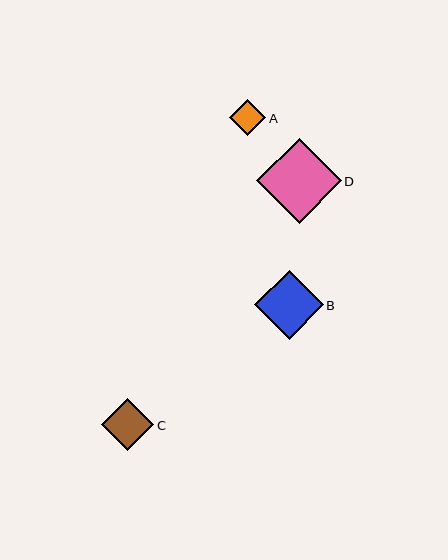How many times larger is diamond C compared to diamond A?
Diamond C is approximately 1.5 times the size of diamond A.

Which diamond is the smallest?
Diamond A is the smallest with a size of approximately 36 pixels.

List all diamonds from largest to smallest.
From largest to smallest: D, B, C, A.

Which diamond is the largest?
Diamond D is the largest with a size of approximately 85 pixels.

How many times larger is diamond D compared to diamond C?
Diamond D is approximately 1.6 times the size of diamond C.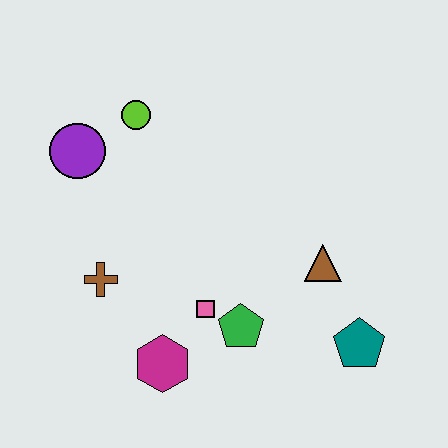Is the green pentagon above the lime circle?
No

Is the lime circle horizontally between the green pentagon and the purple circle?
Yes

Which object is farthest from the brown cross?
The teal pentagon is farthest from the brown cross.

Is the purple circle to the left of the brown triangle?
Yes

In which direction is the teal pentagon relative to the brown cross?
The teal pentagon is to the right of the brown cross.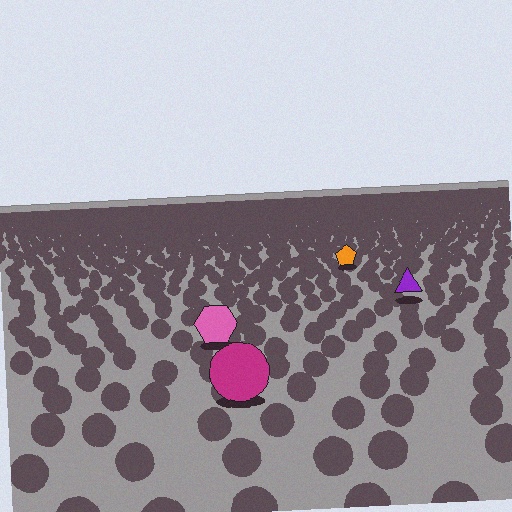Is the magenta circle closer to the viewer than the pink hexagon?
Yes. The magenta circle is closer — you can tell from the texture gradient: the ground texture is coarser near it.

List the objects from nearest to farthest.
From nearest to farthest: the magenta circle, the pink hexagon, the purple triangle, the orange pentagon.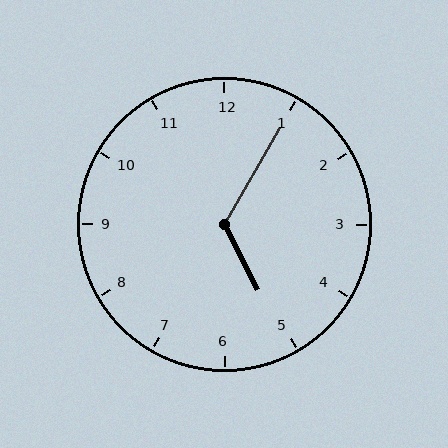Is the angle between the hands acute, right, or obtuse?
It is obtuse.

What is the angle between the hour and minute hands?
Approximately 122 degrees.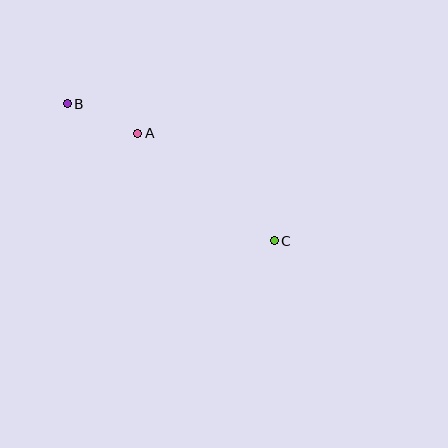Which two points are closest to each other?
Points A and B are closest to each other.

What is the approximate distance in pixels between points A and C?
The distance between A and C is approximately 173 pixels.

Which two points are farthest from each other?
Points B and C are farthest from each other.